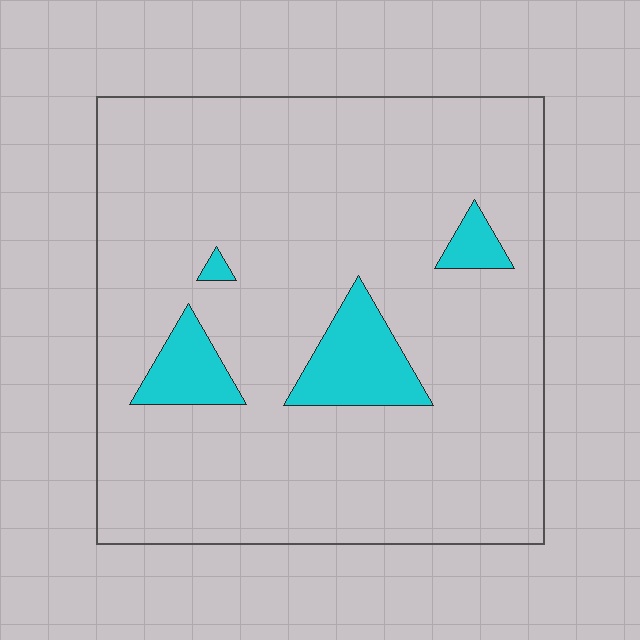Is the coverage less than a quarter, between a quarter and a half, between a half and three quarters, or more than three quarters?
Less than a quarter.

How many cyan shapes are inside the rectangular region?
4.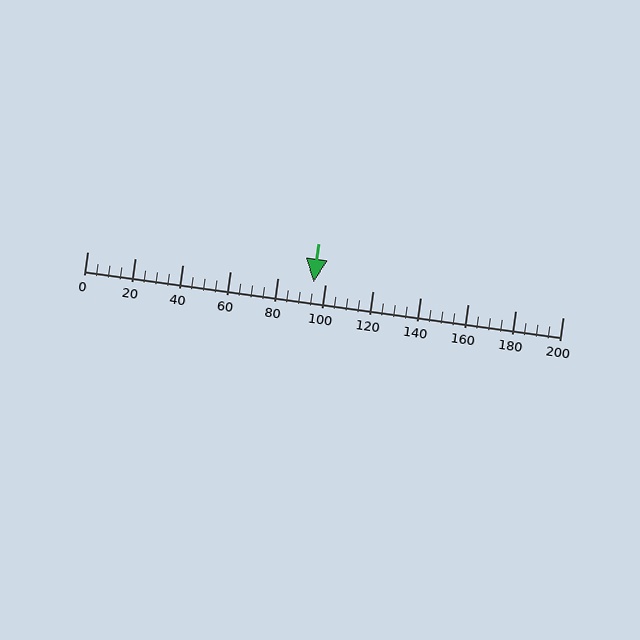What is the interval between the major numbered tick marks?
The major tick marks are spaced 20 units apart.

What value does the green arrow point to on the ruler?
The green arrow points to approximately 95.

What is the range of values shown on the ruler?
The ruler shows values from 0 to 200.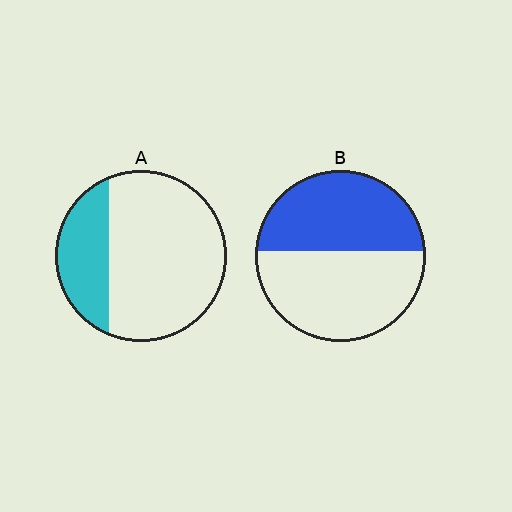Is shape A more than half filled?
No.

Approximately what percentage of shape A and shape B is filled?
A is approximately 25% and B is approximately 45%.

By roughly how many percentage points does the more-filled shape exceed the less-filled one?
By roughly 20 percentage points (B over A).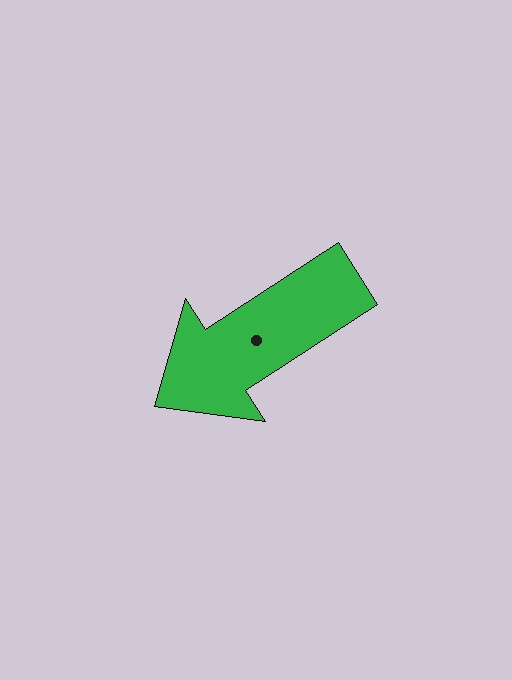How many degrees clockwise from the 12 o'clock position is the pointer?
Approximately 237 degrees.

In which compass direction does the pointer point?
Southwest.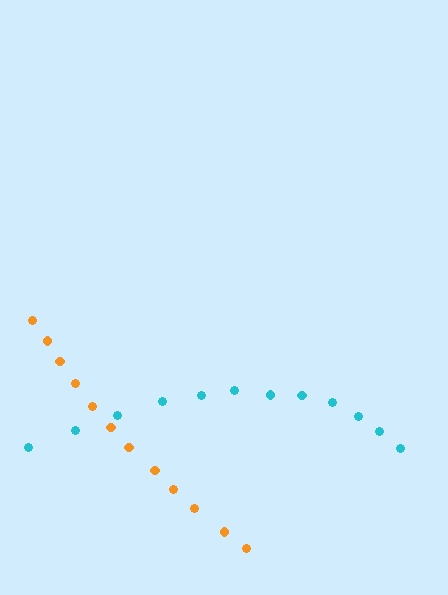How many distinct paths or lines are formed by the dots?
There are 2 distinct paths.